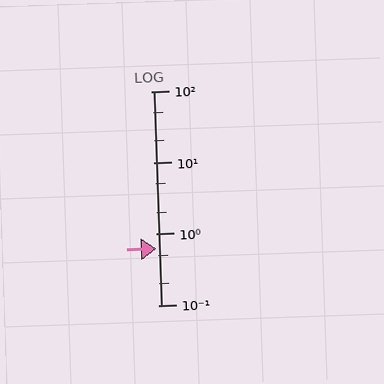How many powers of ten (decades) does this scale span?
The scale spans 3 decades, from 0.1 to 100.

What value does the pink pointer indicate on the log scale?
The pointer indicates approximately 0.62.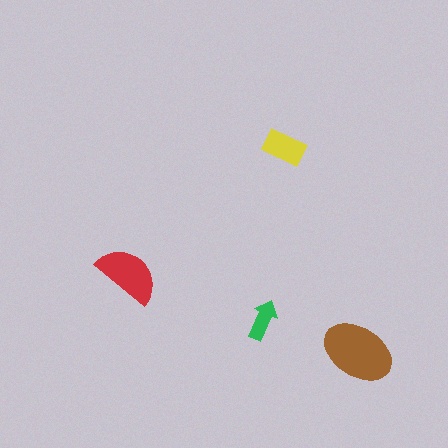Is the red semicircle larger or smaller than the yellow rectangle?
Larger.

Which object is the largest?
The brown ellipse.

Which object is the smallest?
The green arrow.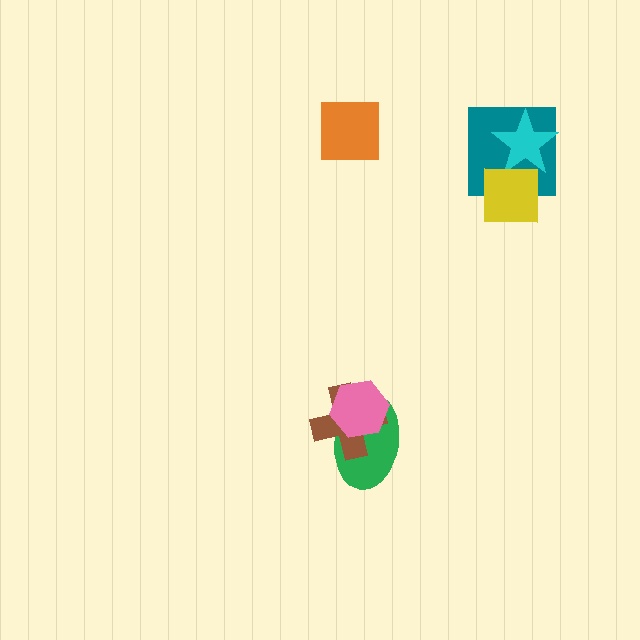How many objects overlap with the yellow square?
2 objects overlap with the yellow square.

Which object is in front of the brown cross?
The pink hexagon is in front of the brown cross.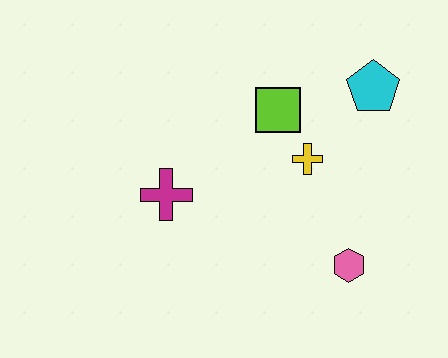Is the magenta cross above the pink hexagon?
Yes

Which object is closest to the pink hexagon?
The yellow cross is closest to the pink hexagon.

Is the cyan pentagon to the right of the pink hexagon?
Yes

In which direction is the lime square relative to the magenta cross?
The lime square is to the right of the magenta cross.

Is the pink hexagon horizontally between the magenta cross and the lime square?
No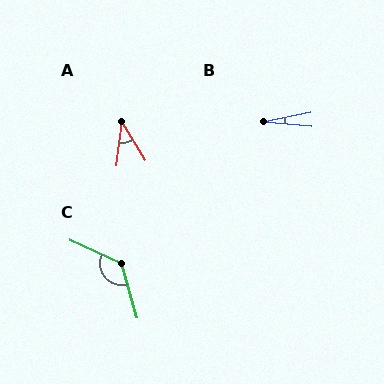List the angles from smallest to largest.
B (17°), A (39°), C (130°).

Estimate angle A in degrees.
Approximately 39 degrees.